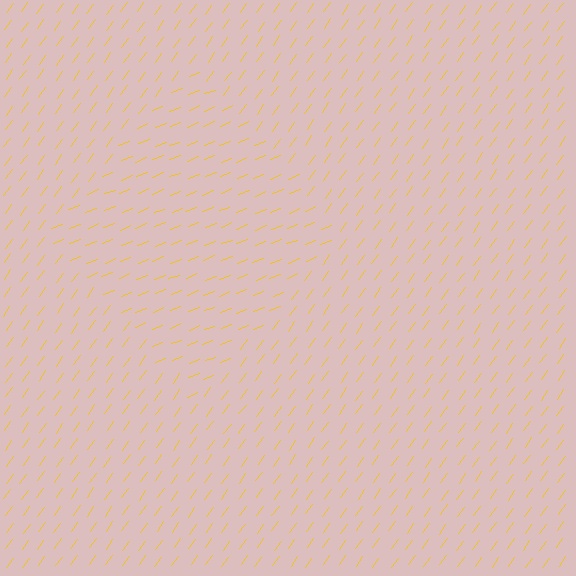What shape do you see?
I see a diamond.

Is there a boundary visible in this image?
Yes, there is a texture boundary formed by a change in line orientation.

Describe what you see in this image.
The image is filled with small yellow line segments. A diamond region in the image has lines oriented differently from the surrounding lines, creating a visible texture boundary.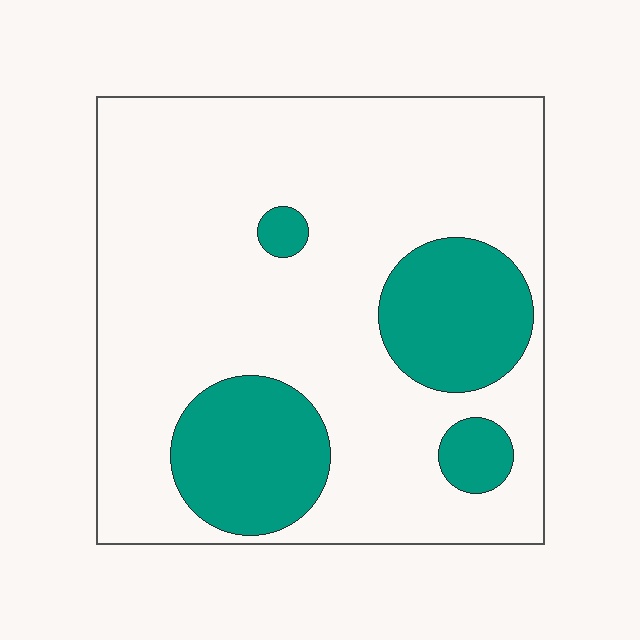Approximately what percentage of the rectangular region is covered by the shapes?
Approximately 25%.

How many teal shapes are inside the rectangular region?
4.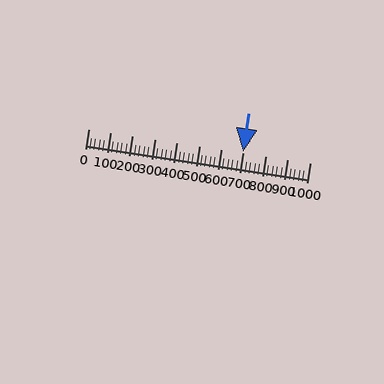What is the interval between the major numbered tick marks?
The major tick marks are spaced 100 units apart.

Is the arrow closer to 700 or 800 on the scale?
The arrow is closer to 700.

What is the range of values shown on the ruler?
The ruler shows values from 0 to 1000.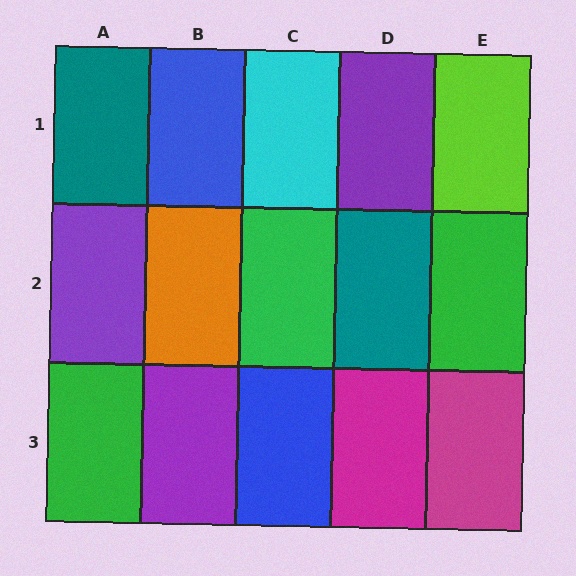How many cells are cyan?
1 cell is cyan.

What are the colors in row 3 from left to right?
Green, purple, blue, magenta, magenta.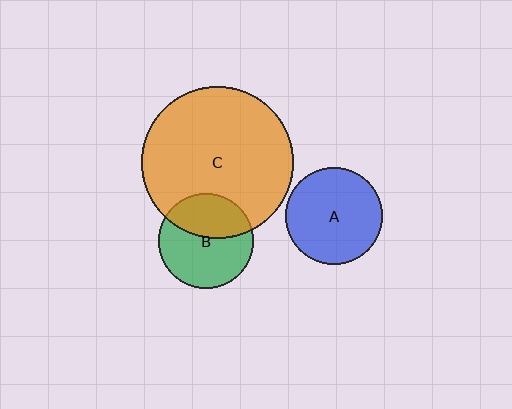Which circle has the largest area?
Circle C (orange).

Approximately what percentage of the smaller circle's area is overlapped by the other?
Approximately 40%.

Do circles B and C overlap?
Yes.